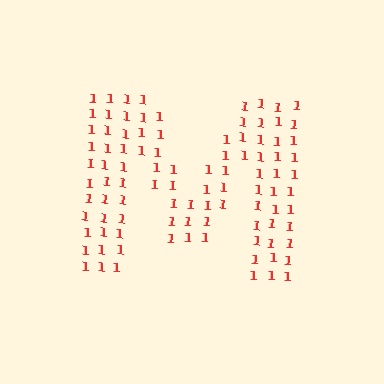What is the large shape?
The large shape is the letter M.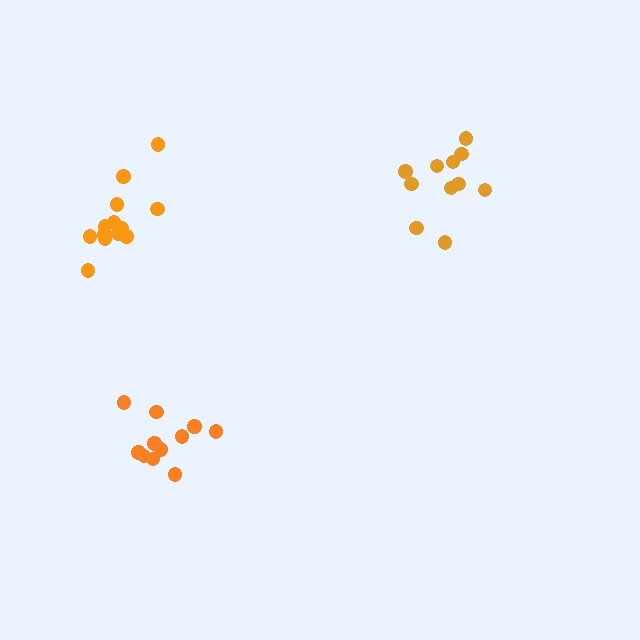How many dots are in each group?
Group 1: 11 dots, Group 2: 11 dots, Group 3: 13 dots (35 total).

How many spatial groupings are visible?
There are 3 spatial groupings.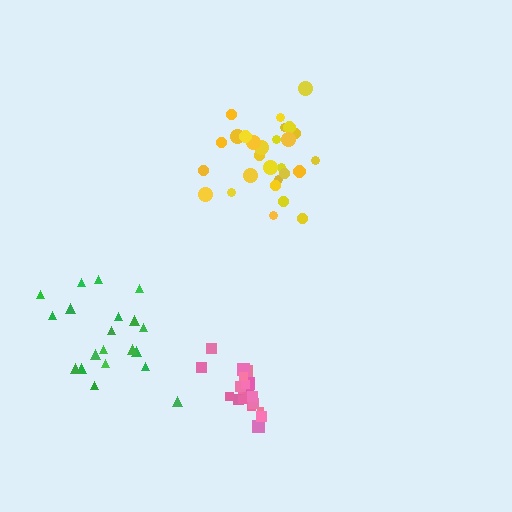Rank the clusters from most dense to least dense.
pink, yellow, green.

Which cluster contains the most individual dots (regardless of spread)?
Yellow (28).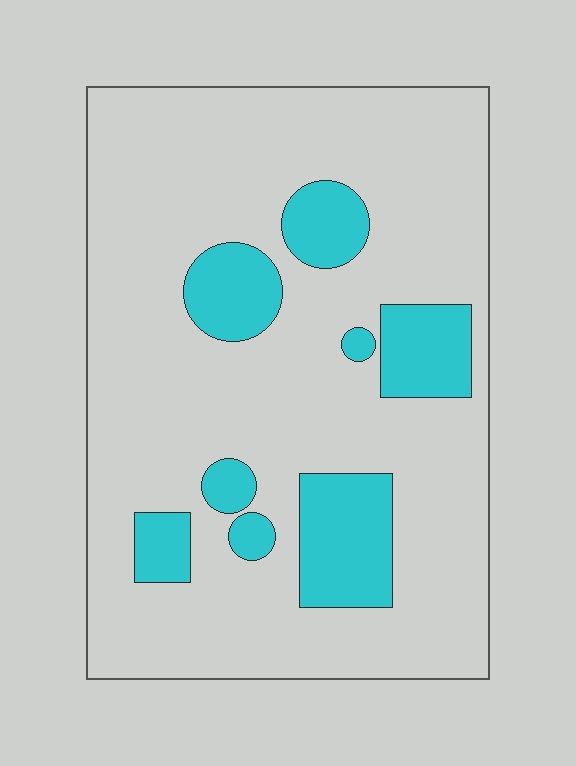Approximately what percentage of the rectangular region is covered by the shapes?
Approximately 20%.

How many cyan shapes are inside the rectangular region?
8.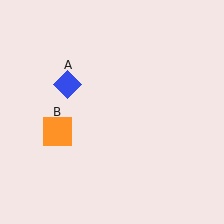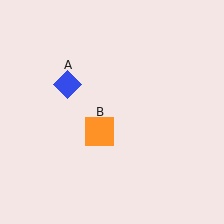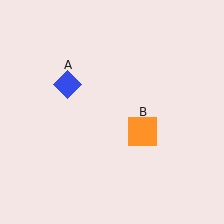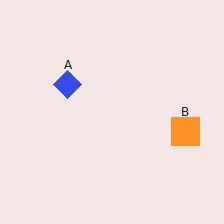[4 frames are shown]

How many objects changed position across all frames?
1 object changed position: orange square (object B).